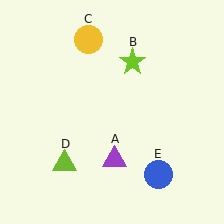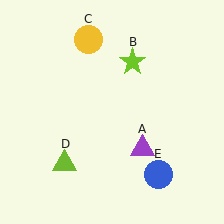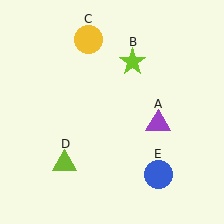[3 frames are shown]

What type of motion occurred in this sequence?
The purple triangle (object A) rotated counterclockwise around the center of the scene.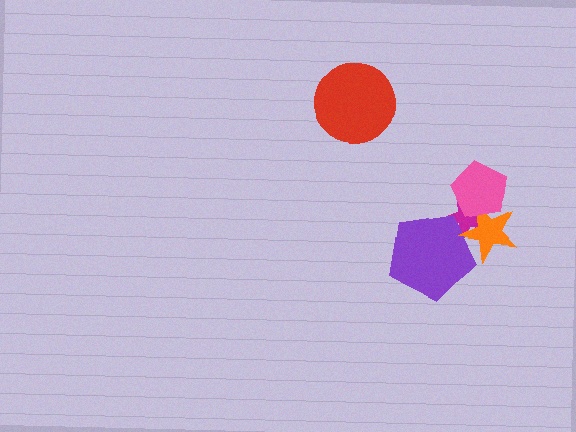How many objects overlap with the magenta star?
3 objects overlap with the magenta star.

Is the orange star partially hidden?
Yes, it is partially covered by another shape.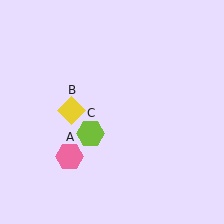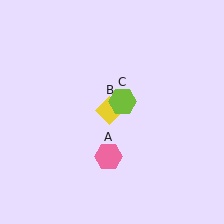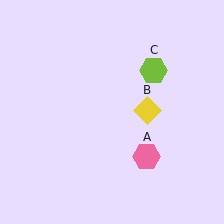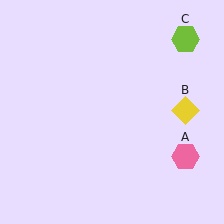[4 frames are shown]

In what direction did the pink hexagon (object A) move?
The pink hexagon (object A) moved right.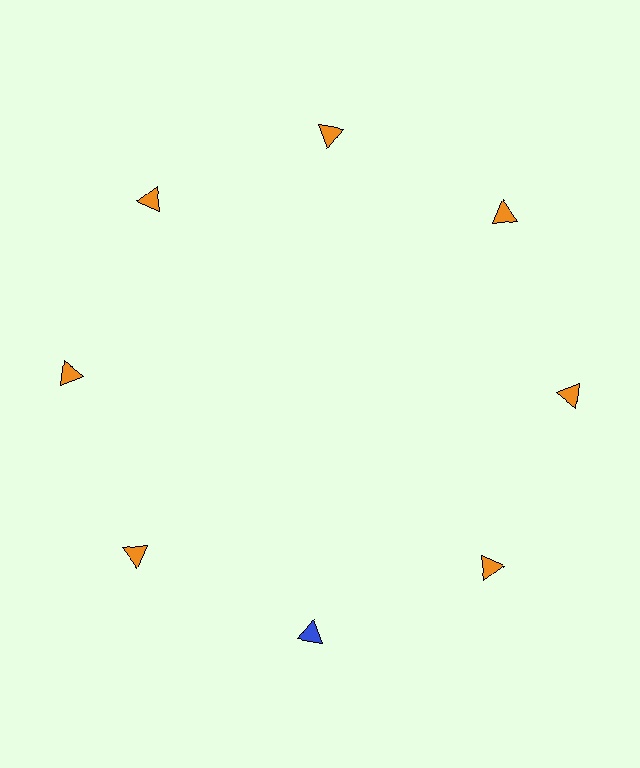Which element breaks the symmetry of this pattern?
The blue triangle at roughly the 6 o'clock position breaks the symmetry. All other shapes are orange triangles.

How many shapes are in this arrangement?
There are 8 shapes arranged in a ring pattern.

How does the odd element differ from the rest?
It has a different color: blue instead of orange.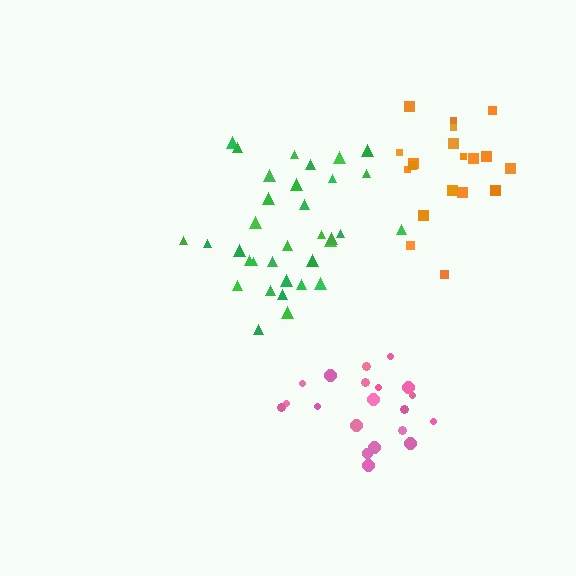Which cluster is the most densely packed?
Pink.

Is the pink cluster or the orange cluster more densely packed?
Pink.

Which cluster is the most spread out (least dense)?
Orange.